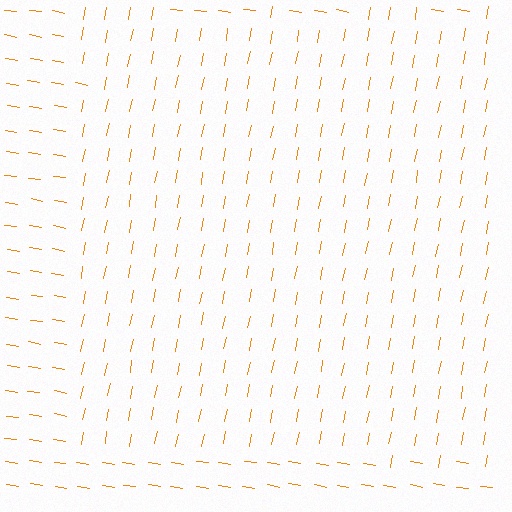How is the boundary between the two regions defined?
The boundary is defined purely by a change in line orientation (approximately 88 degrees difference). All lines are the same color and thickness.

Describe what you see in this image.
The image is filled with small orange line segments. A rectangle region in the image has lines oriented differently from the surrounding lines, creating a visible texture boundary.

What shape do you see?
I see a rectangle.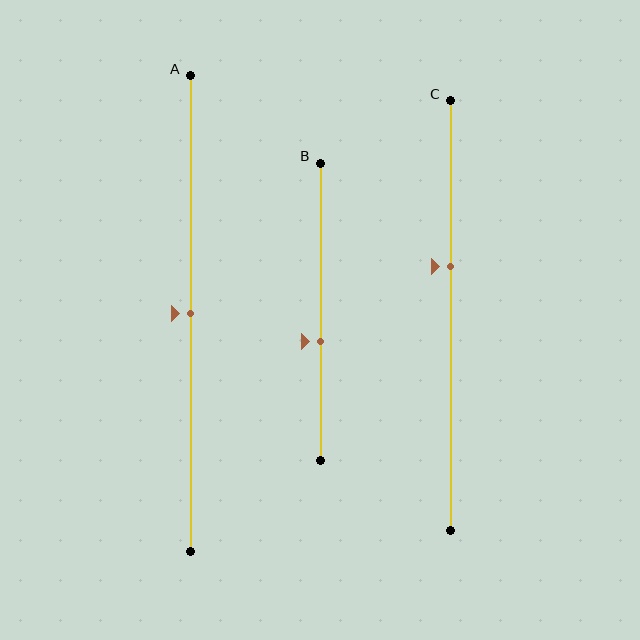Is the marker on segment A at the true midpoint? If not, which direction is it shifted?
Yes, the marker on segment A is at the true midpoint.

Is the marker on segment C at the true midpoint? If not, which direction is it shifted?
No, the marker on segment C is shifted upward by about 12% of the segment length.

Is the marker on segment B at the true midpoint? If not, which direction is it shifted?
No, the marker on segment B is shifted downward by about 10% of the segment length.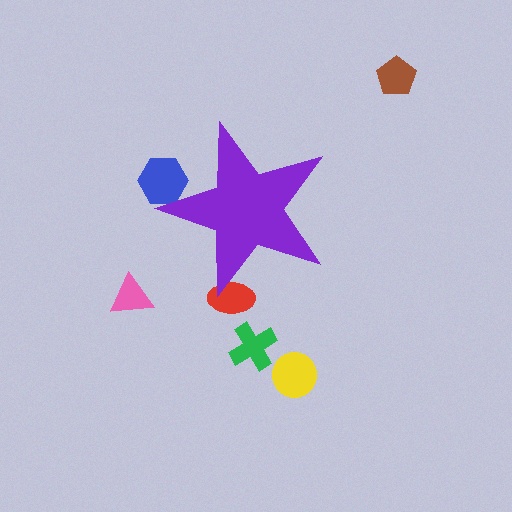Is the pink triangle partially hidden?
No, the pink triangle is fully visible.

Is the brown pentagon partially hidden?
No, the brown pentagon is fully visible.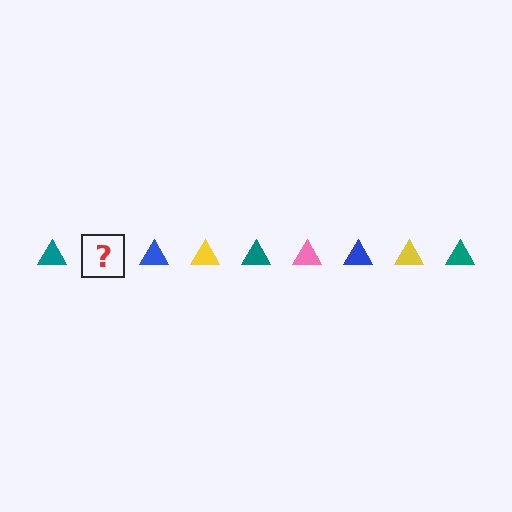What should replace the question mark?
The question mark should be replaced with a pink triangle.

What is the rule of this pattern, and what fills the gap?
The rule is that the pattern cycles through teal, pink, blue, yellow triangles. The gap should be filled with a pink triangle.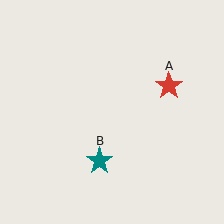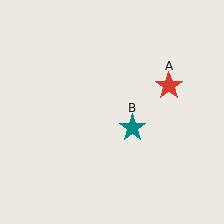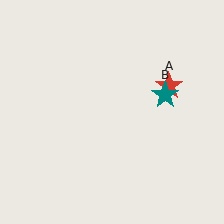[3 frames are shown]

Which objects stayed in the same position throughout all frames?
Red star (object A) remained stationary.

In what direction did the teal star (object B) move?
The teal star (object B) moved up and to the right.